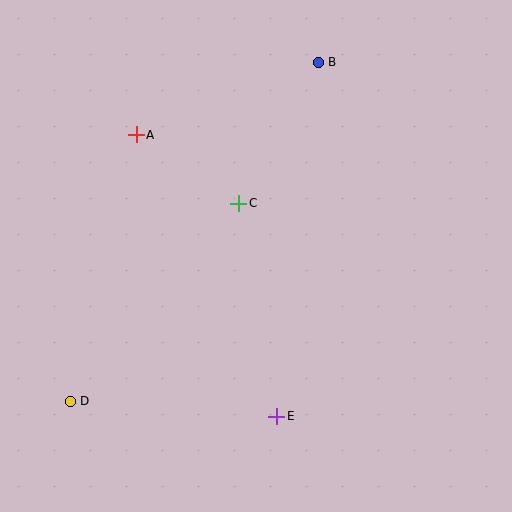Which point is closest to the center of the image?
Point C at (239, 203) is closest to the center.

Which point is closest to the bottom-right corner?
Point E is closest to the bottom-right corner.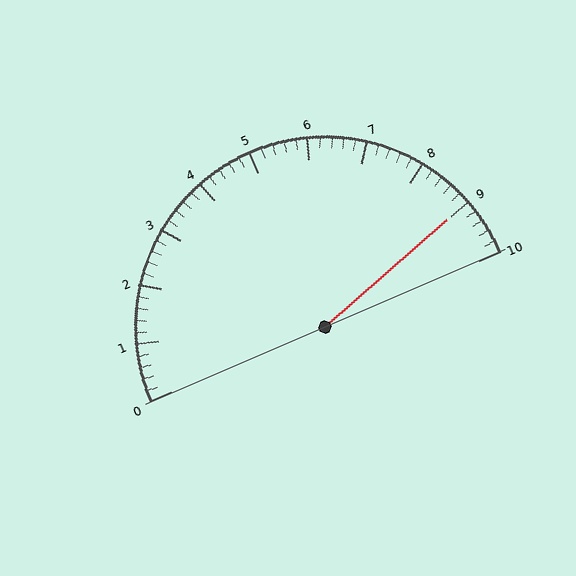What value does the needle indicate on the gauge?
The needle indicates approximately 9.0.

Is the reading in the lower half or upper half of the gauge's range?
The reading is in the upper half of the range (0 to 10).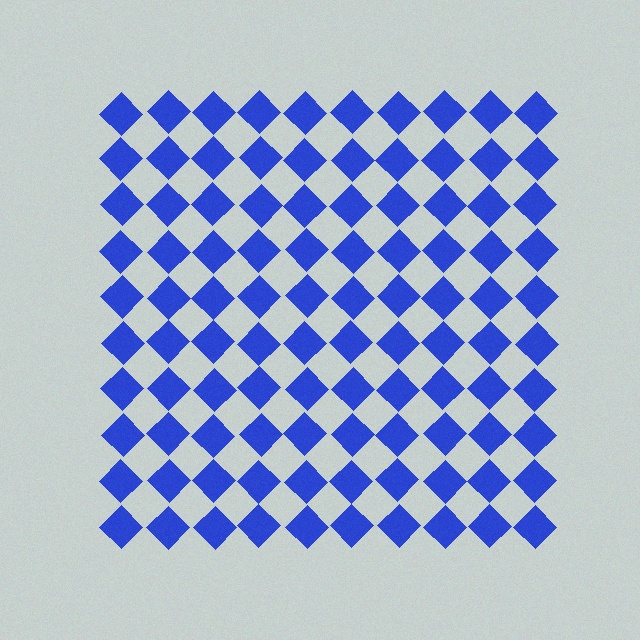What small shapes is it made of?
It is made of small diamonds.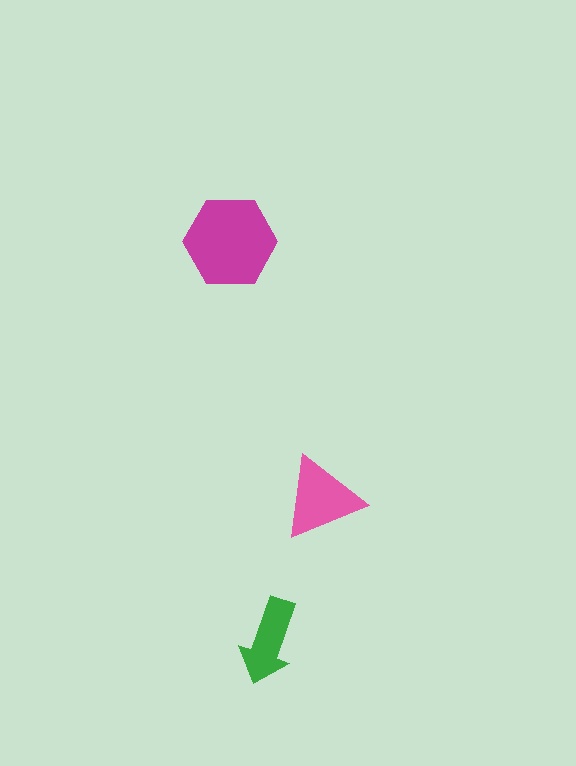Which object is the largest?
The magenta hexagon.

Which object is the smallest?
The green arrow.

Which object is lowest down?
The green arrow is bottommost.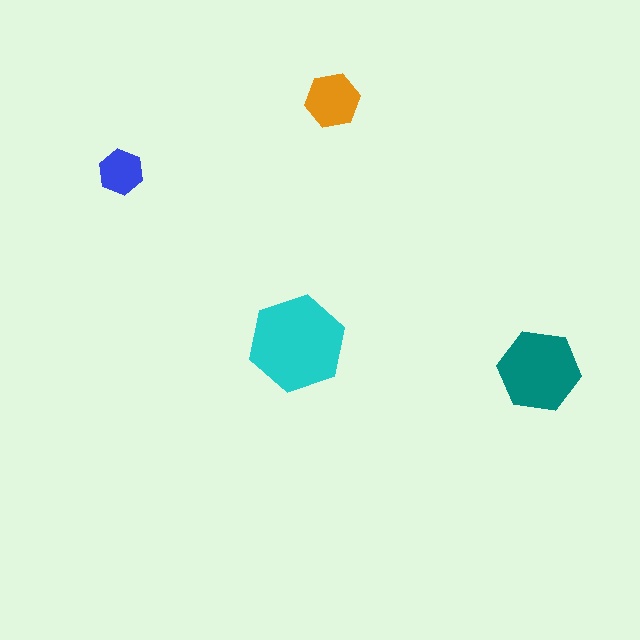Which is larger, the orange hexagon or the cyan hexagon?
The cyan one.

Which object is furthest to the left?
The blue hexagon is leftmost.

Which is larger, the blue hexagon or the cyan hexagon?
The cyan one.